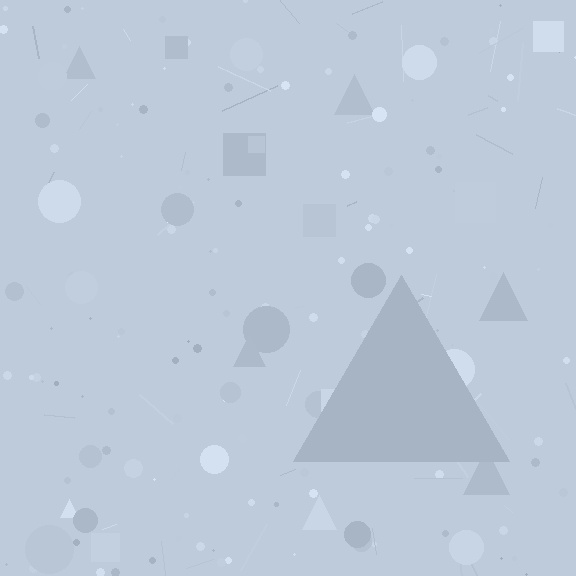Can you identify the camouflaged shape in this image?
The camouflaged shape is a triangle.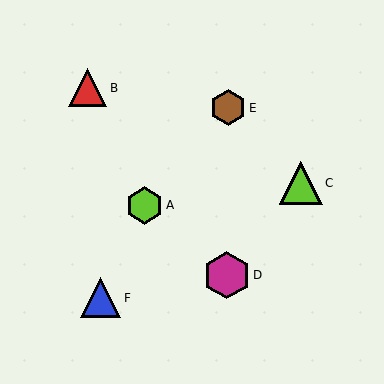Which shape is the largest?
The magenta hexagon (labeled D) is the largest.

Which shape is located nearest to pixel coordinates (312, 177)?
The lime triangle (labeled C) at (301, 183) is nearest to that location.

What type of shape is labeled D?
Shape D is a magenta hexagon.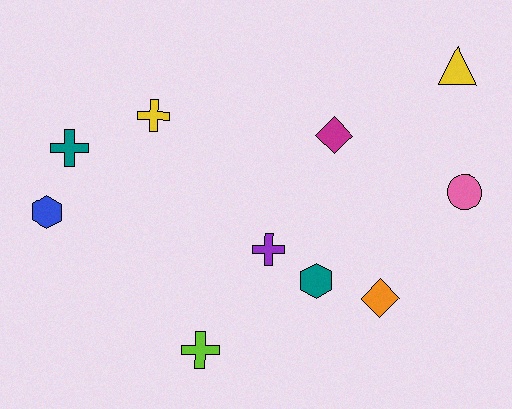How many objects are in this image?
There are 10 objects.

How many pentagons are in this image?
There are no pentagons.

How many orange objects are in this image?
There is 1 orange object.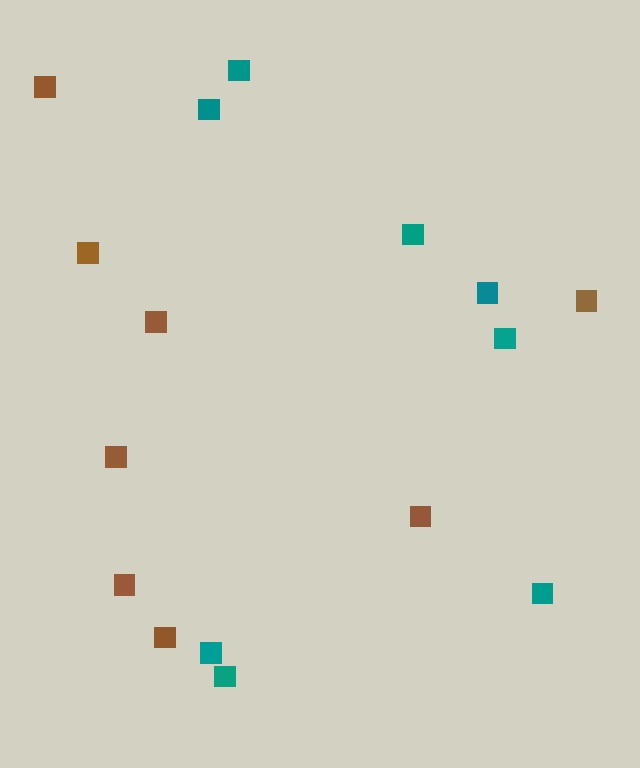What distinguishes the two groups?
There are 2 groups: one group of teal squares (8) and one group of brown squares (8).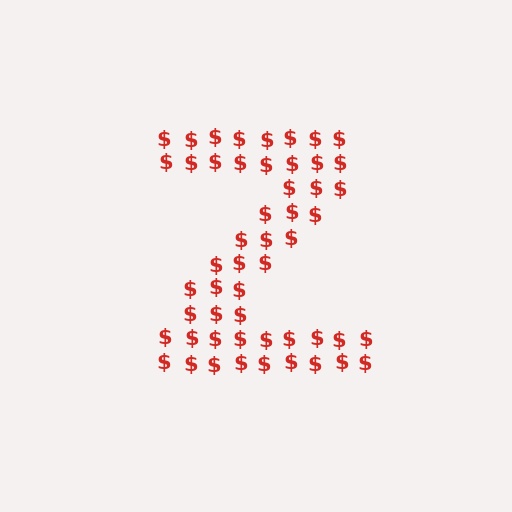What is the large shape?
The large shape is the letter Z.